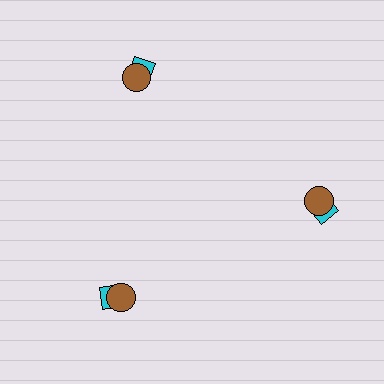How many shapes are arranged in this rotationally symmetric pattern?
There are 6 shapes, arranged in 3 groups of 2.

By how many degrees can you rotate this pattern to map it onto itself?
The pattern maps onto itself every 120 degrees of rotation.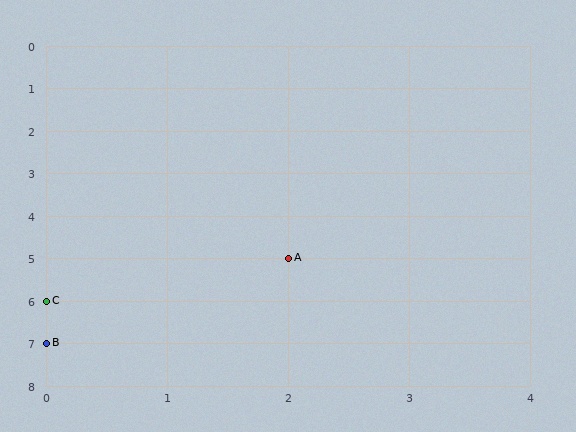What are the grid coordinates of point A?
Point A is at grid coordinates (2, 5).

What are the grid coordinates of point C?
Point C is at grid coordinates (0, 6).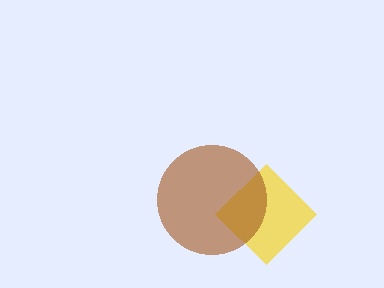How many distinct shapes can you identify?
There are 2 distinct shapes: a yellow diamond, a brown circle.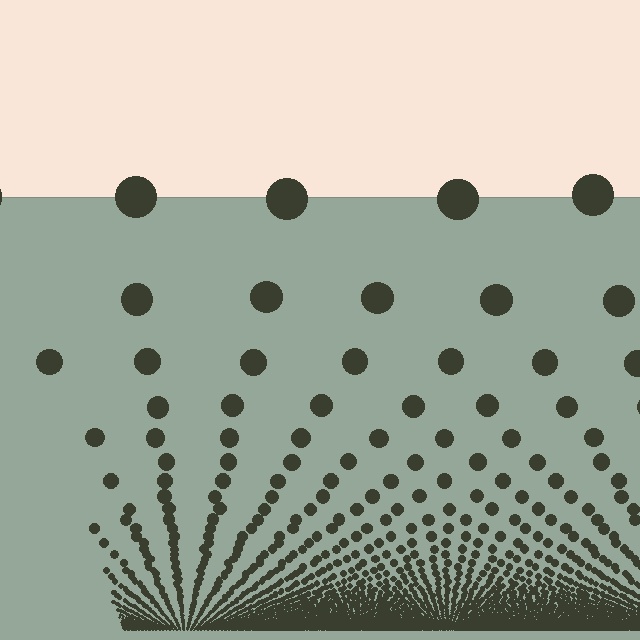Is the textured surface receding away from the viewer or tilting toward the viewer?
The surface appears to tilt toward the viewer. Texture elements get larger and sparser toward the top.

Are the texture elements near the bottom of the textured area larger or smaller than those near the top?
Smaller. The gradient is inverted — elements near the bottom are smaller and denser.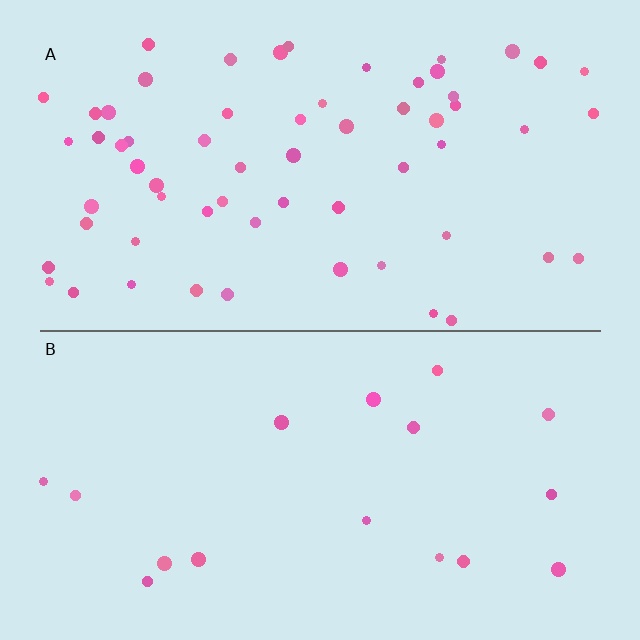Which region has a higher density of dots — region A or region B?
A (the top).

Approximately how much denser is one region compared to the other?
Approximately 3.6× — region A over region B.